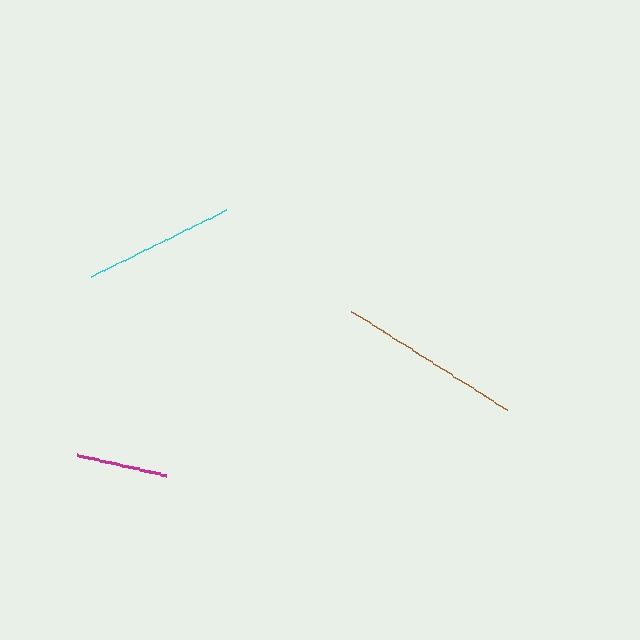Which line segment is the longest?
The brown line is the longest at approximately 184 pixels.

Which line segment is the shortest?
The magenta line is the shortest at approximately 92 pixels.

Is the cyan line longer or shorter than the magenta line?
The cyan line is longer than the magenta line.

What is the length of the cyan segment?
The cyan segment is approximately 151 pixels long.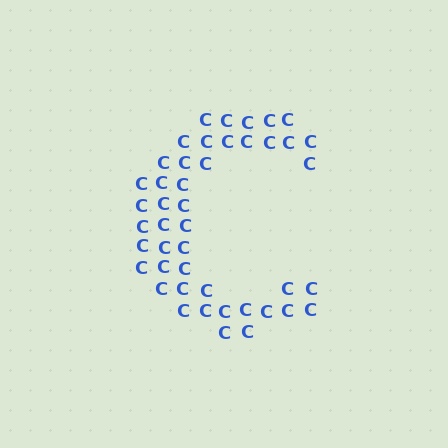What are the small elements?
The small elements are letter C's.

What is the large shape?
The large shape is the letter C.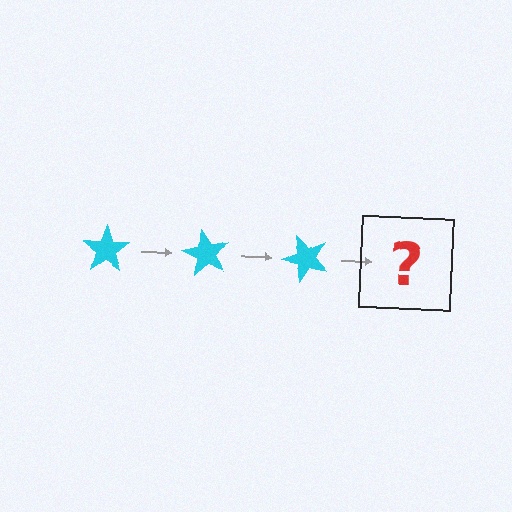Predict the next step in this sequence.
The next step is a cyan star rotated 180 degrees.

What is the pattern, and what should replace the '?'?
The pattern is that the star rotates 60 degrees each step. The '?' should be a cyan star rotated 180 degrees.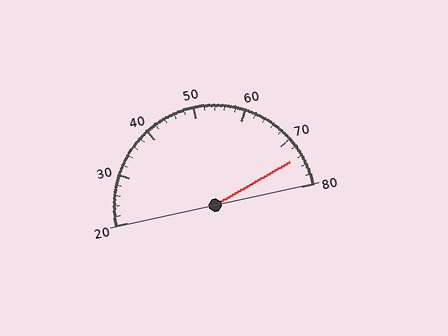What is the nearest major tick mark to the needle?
The nearest major tick mark is 70.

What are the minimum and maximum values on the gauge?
The gauge ranges from 20 to 80.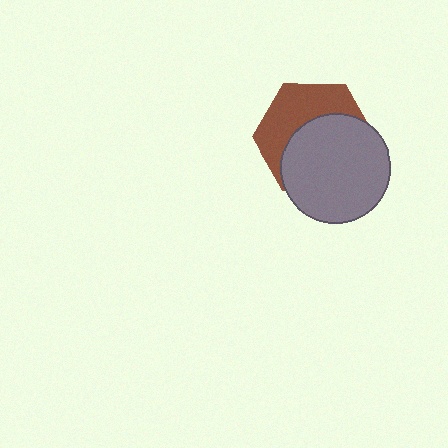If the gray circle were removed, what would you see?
You would see the complete brown hexagon.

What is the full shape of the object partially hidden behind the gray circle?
The partially hidden object is a brown hexagon.